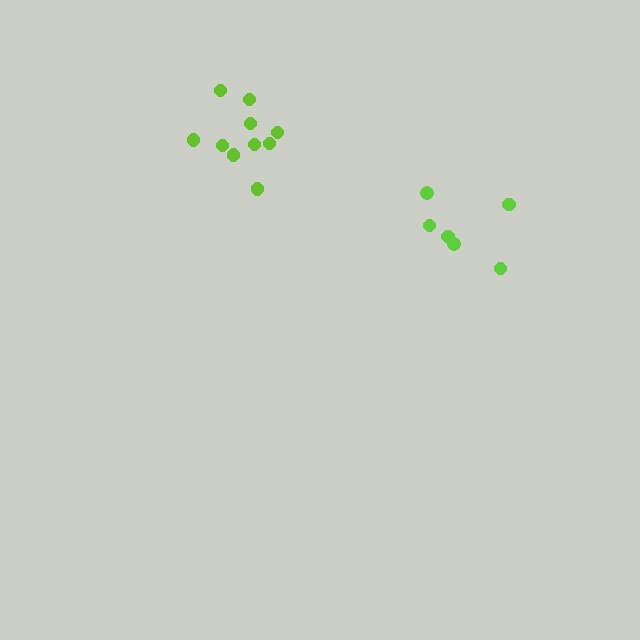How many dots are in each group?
Group 1: 10 dots, Group 2: 6 dots (16 total).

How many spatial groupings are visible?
There are 2 spatial groupings.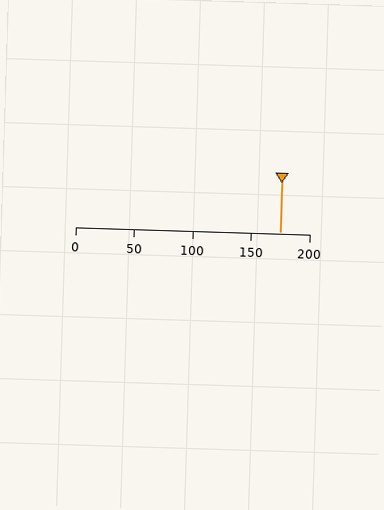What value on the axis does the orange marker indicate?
The marker indicates approximately 175.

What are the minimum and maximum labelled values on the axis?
The axis runs from 0 to 200.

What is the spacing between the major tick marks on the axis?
The major ticks are spaced 50 apart.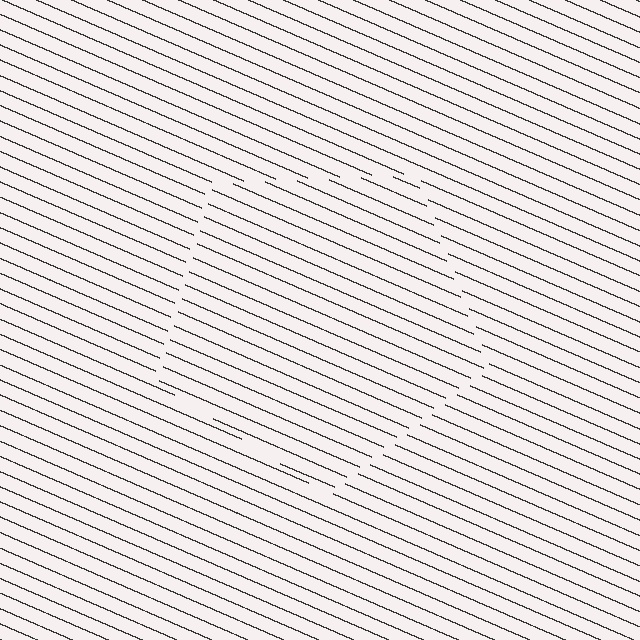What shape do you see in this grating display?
An illusory pentagon. The interior of the shape contains the same grating, shifted by half a period — the contour is defined by the phase discontinuity where line-ends from the inner and outer gratings abut.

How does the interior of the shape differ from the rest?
The interior of the shape contains the same grating, shifted by half a period — the contour is defined by the phase discontinuity where line-ends from the inner and outer gratings abut.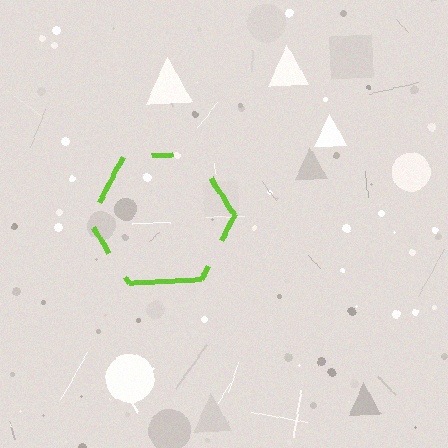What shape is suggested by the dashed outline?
The dashed outline suggests a hexagon.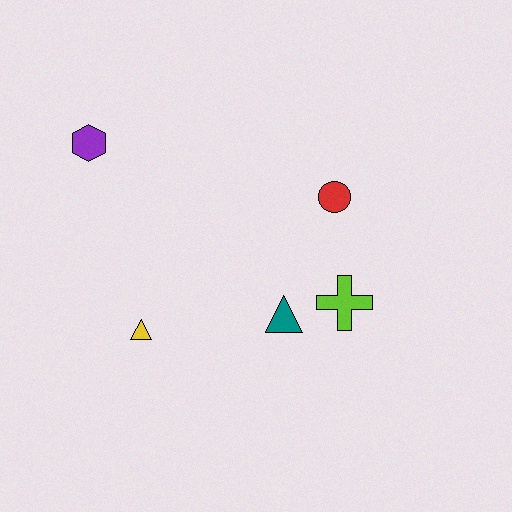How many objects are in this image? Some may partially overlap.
There are 5 objects.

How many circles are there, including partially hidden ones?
There is 1 circle.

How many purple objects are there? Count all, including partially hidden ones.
There is 1 purple object.